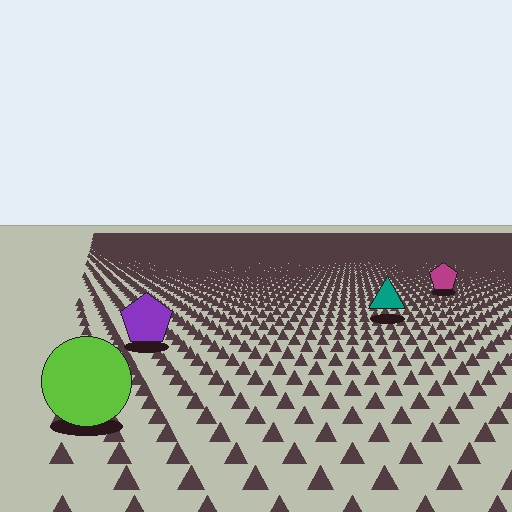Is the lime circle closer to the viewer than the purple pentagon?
Yes. The lime circle is closer — you can tell from the texture gradient: the ground texture is coarser near it.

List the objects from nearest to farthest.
From nearest to farthest: the lime circle, the purple pentagon, the teal triangle, the magenta pentagon.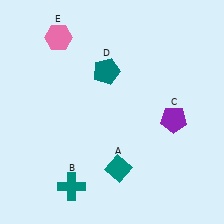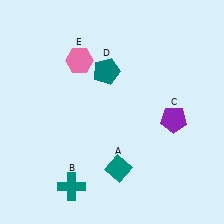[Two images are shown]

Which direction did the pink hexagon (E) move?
The pink hexagon (E) moved down.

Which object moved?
The pink hexagon (E) moved down.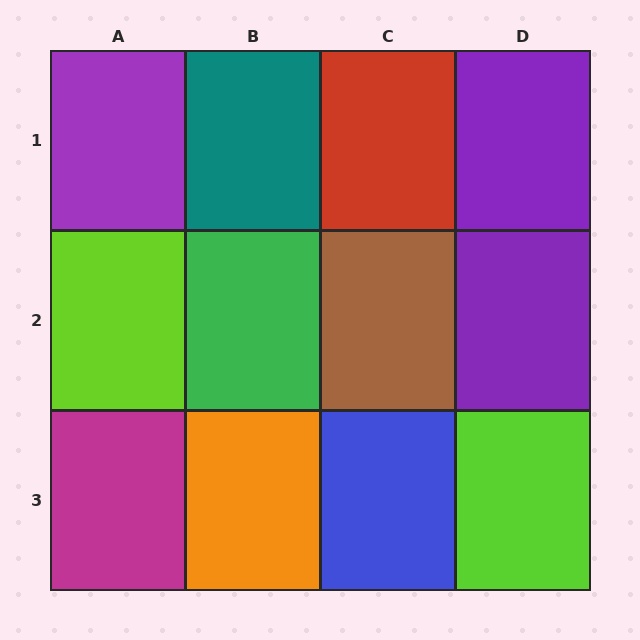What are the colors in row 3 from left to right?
Magenta, orange, blue, lime.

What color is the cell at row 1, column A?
Purple.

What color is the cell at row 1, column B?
Teal.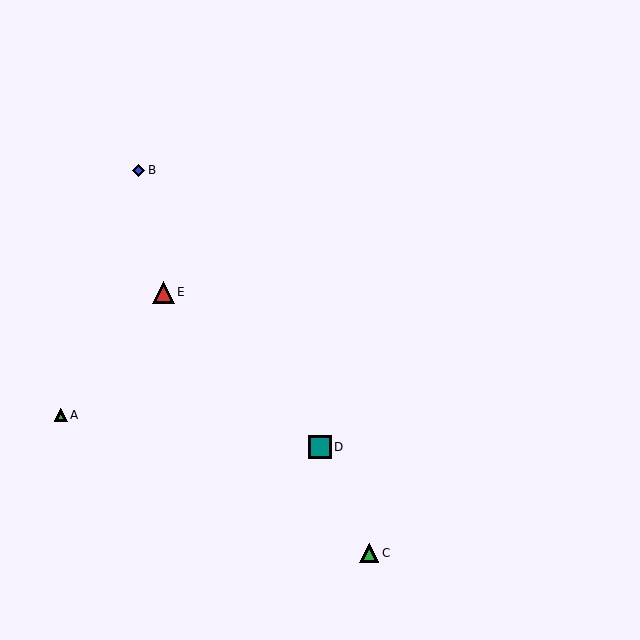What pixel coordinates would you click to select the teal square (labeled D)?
Click at (320, 447) to select the teal square D.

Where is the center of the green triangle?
The center of the green triangle is at (369, 553).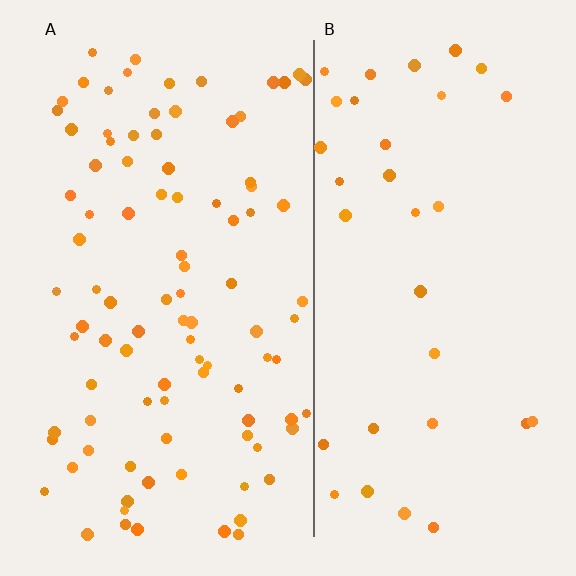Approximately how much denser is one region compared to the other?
Approximately 2.7× — region A over region B.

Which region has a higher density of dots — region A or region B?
A (the left).